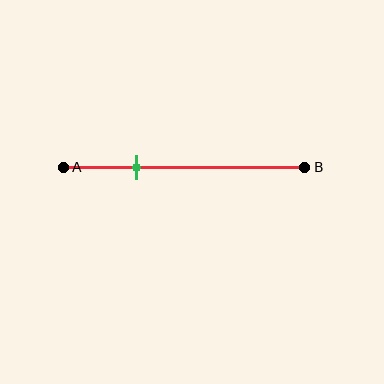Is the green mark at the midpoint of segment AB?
No, the mark is at about 30% from A, not at the 50% midpoint.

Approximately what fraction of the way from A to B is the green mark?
The green mark is approximately 30% of the way from A to B.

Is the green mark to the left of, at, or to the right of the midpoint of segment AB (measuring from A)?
The green mark is to the left of the midpoint of segment AB.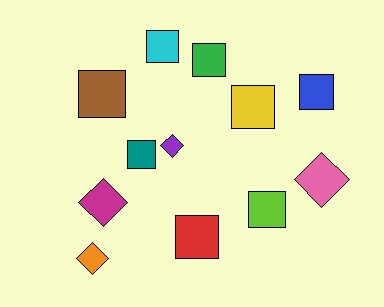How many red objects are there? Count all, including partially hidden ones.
There is 1 red object.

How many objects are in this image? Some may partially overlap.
There are 12 objects.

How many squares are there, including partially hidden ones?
There are 8 squares.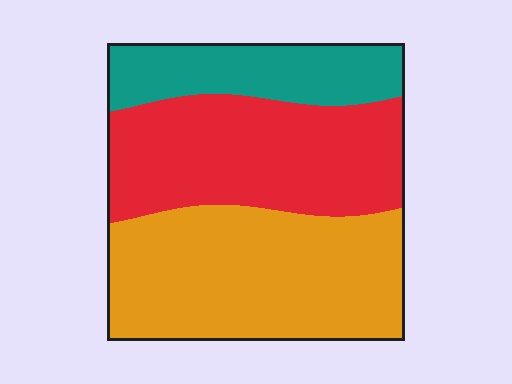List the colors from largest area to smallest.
From largest to smallest: orange, red, teal.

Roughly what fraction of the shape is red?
Red covers around 35% of the shape.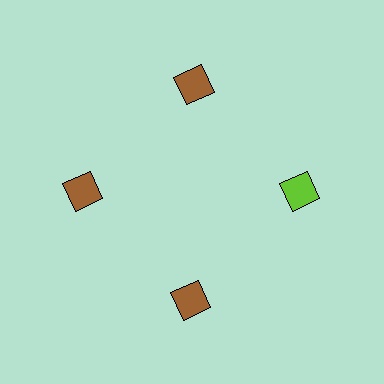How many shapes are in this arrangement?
There are 4 shapes arranged in a ring pattern.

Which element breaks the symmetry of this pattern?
The lime diamond at roughly the 3 o'clock position breaks the symmetry. All other shapes are brown diamonds.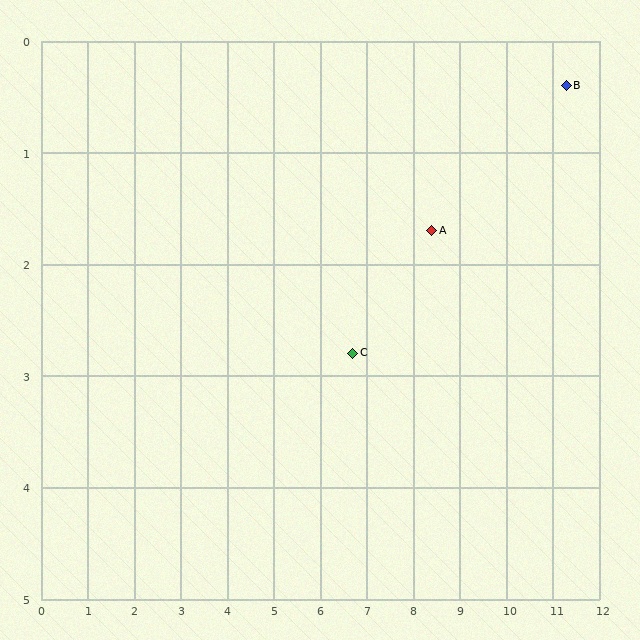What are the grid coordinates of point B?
Point B is at approximately (11.3, 0.4).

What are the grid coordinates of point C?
Point C is at approximately (6.7, 2.8).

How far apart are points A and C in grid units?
Points A and C are about 2.0 grid units apart.